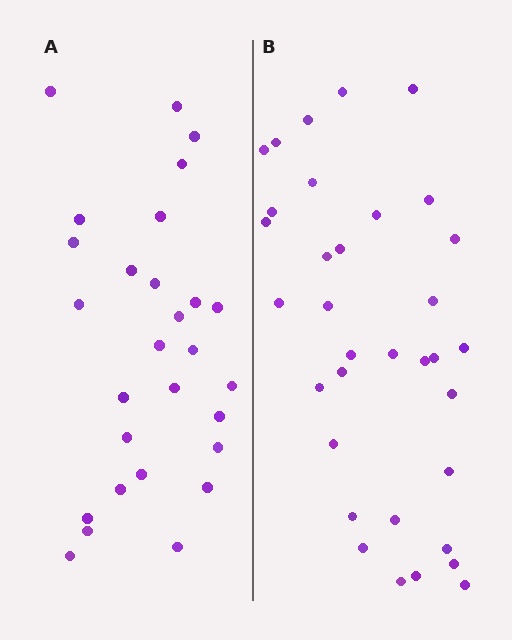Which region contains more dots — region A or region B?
Region B (the right region) has more dots.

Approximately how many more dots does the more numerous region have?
Region B has about 6 more dots than region A.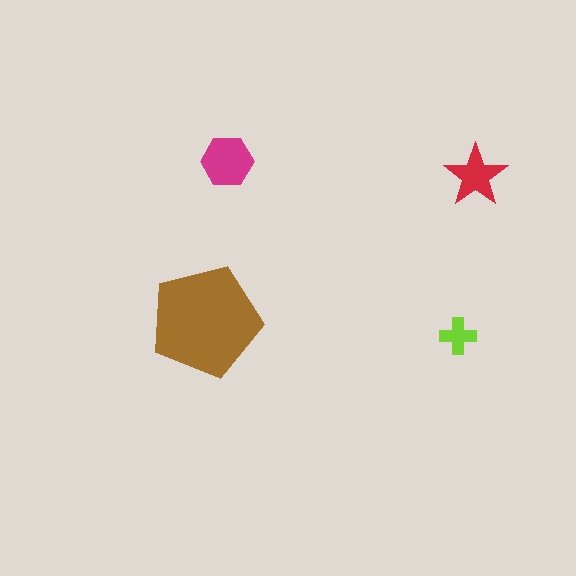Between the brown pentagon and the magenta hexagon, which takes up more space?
The brown pentagon.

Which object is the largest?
The brown pentagon.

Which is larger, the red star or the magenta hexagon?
The magenta hexagon.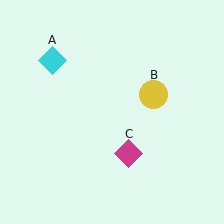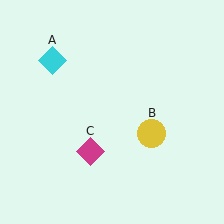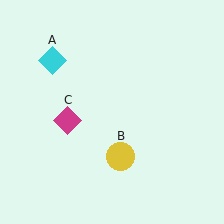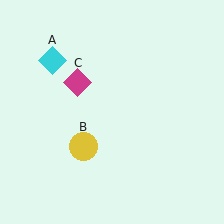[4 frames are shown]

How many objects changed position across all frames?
2 objects changed position: yellow circle (object B), magenta diamond (object C).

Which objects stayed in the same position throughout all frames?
Cyan diamond (object A) remained stationary.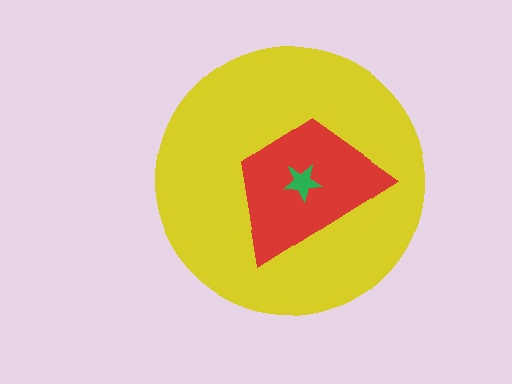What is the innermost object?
The green star.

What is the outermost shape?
The yellow circle.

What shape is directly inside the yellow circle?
The red trapezoid.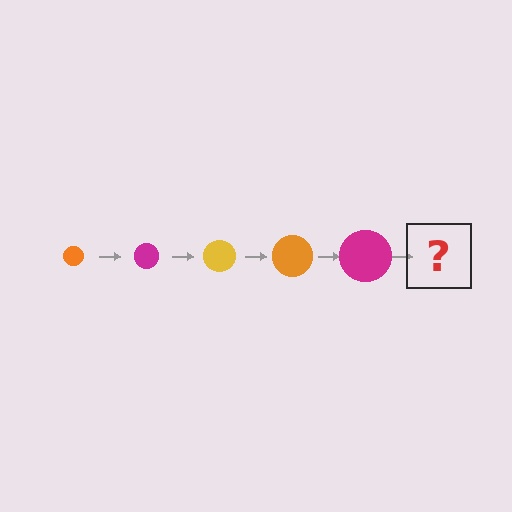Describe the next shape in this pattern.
It should be a yellow circle, larger than the previous one.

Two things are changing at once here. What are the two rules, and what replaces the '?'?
The two rules are that the circle grows larger each step and the color cycles through orange, magenta, and yellow. The '?' should be a yellow circle, larger than the previous one.